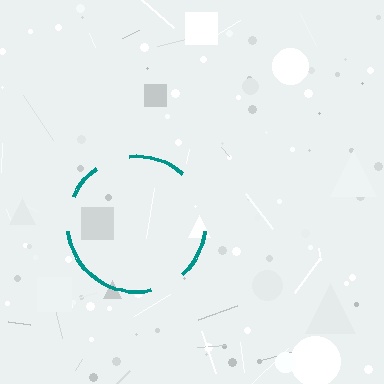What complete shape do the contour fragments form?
The contour fragments form a circle.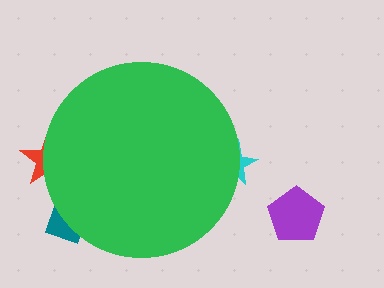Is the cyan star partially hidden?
Yes, the cyan star is partially hidden behind the green circle.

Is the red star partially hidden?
Yes, the red star is partially hidden behind the green circle.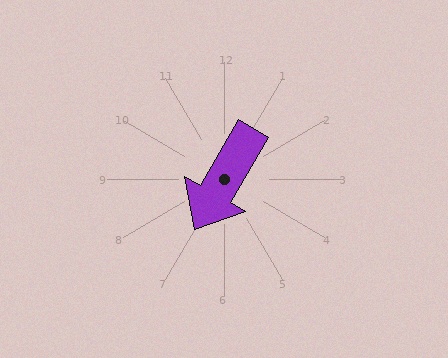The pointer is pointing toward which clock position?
Roughly 7 o'clock.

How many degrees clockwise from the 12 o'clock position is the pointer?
Approximately 210 degrees.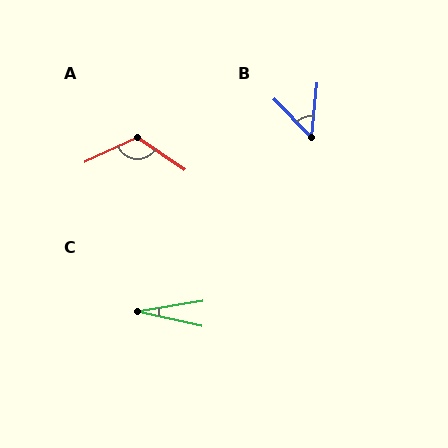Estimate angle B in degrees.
Approximately 50 degrees.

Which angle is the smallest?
C, at approximately 21 degrees.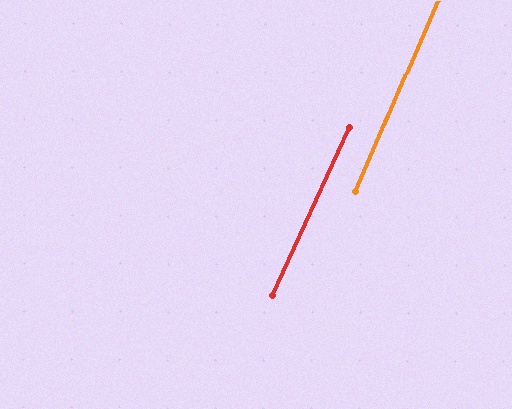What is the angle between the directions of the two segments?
Approximately 1 degree.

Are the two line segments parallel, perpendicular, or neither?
Parallel — their directions differ by only 1.4°.